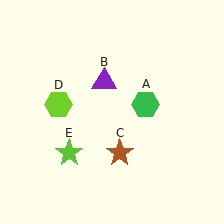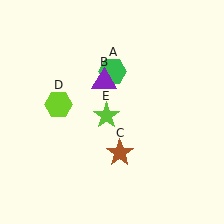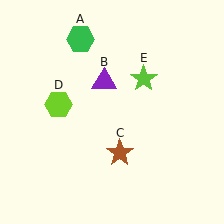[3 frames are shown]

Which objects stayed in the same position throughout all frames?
Purple triangle (object B) and brown star (object C) and lime hexagon (object D) remained stationary.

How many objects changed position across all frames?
2 objects changed position: green hexagon (object A), lime star (object E).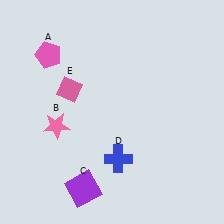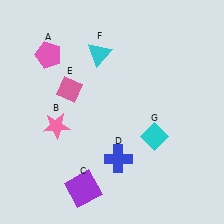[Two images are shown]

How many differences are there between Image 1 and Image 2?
There are 2 differences between the two images.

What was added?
A cyan triangle (F), a cyan diamond (G) were added in Image 2.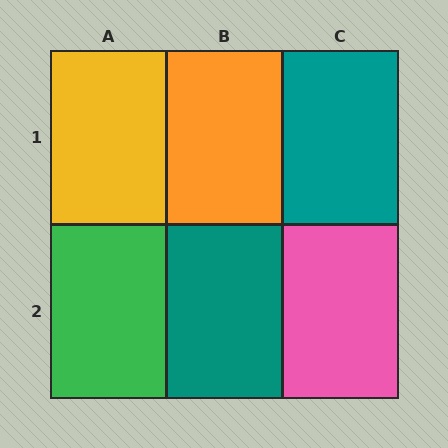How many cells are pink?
1 cell is pink.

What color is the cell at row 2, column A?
Green.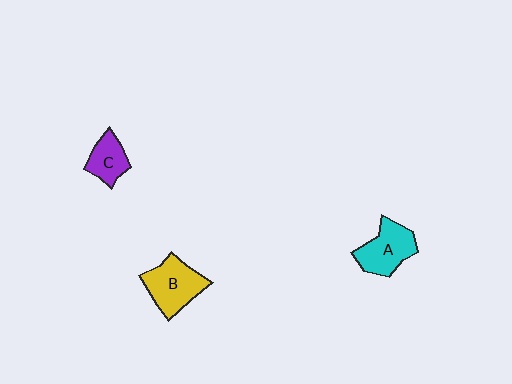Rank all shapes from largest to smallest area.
From largest to smallest: B (yellow), A (cyan), C (purple).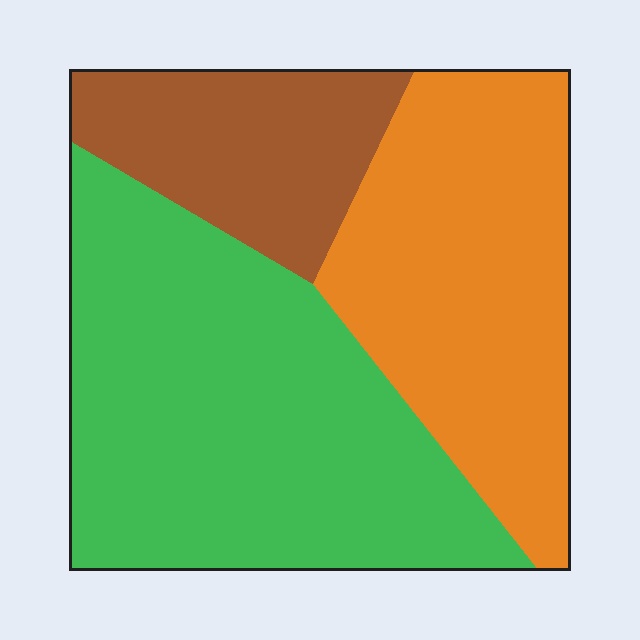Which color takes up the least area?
Brown, at roughly 20%.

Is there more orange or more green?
Green.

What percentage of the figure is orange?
Orange takes up about one third (1/3) of the figure.